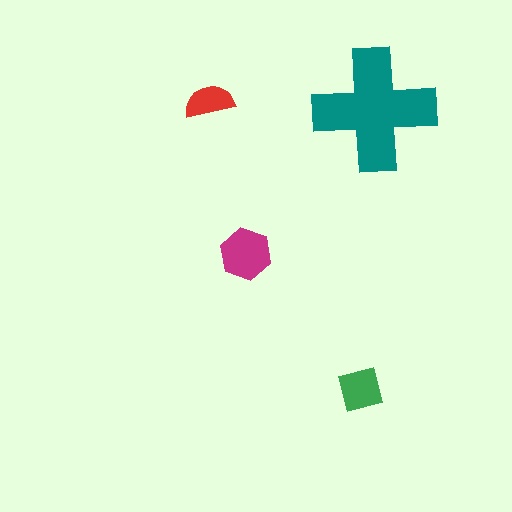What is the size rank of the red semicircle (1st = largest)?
4th.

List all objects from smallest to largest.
The red semicircle, the green square, the magenta hexagon, the teal cross.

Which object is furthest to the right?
The teal cross is rightmost.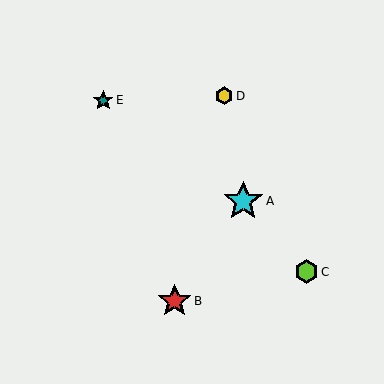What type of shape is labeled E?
Shape E is a teal star.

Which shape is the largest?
The cyan star (labeled A) is the largest.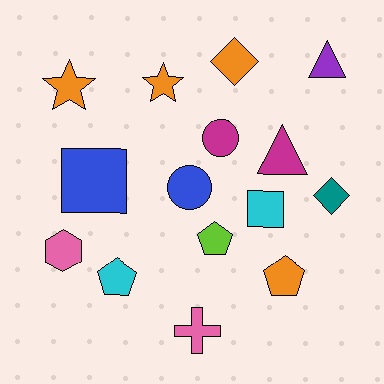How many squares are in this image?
There are 2 squares.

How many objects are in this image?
There are 15 objects.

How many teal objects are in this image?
There is 1 teal object.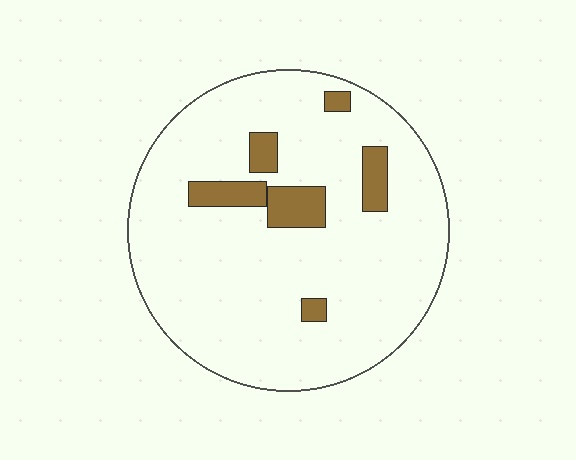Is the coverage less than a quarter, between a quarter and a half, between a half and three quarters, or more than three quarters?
Less than a quarter.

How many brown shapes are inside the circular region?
6.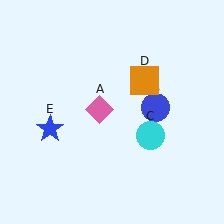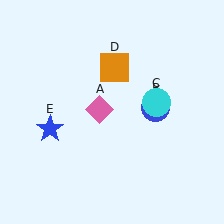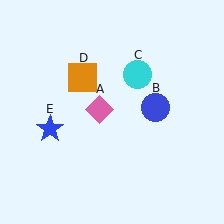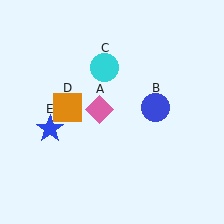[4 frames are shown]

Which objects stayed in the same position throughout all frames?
Pink diamond (object A) and blue circle (object B) and blue star (object E) remained stationary.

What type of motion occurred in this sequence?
The cyan circle (object C), orange square (object D) rotated counterclockwise around the center of the scene.